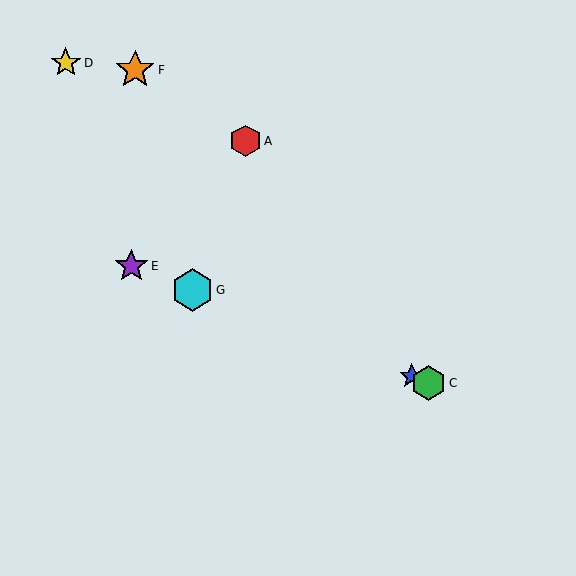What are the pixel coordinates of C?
Object C is at (429, 383).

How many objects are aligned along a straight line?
4 objects (B, C, E, G) are aligned along a straight line.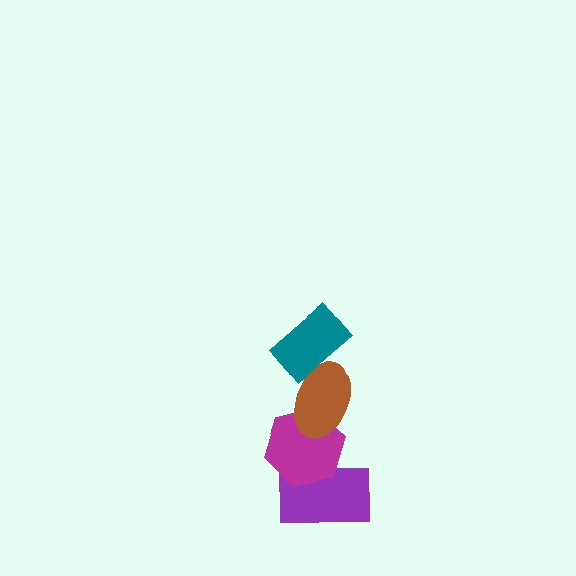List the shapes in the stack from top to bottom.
From top to bottom: the teal rectangle, the brown ellipse, the magenta hexagon, the purple rectangle.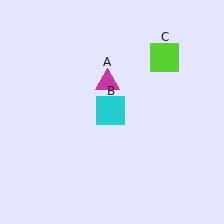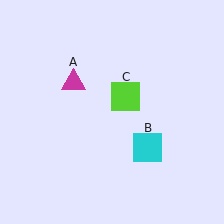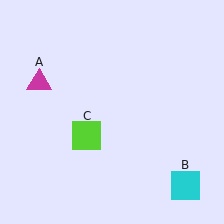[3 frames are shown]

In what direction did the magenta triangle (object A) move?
The magenta triangle (object A) moved left.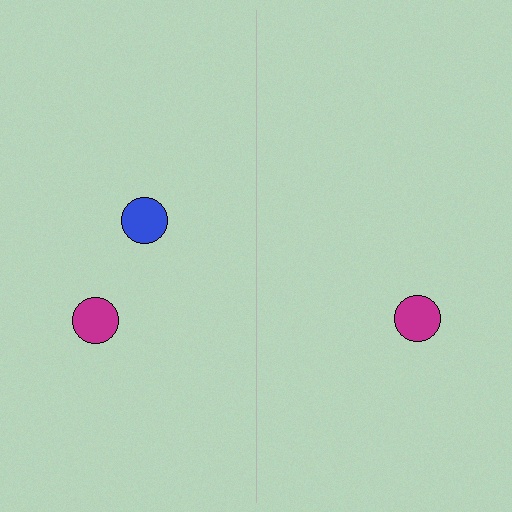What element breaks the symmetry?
A blue circle is missing from the right side.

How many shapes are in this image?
There are 3 shapes in this image.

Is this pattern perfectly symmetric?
No, the pattern is not perfectly symmetric. A blue circle is missing from the right side.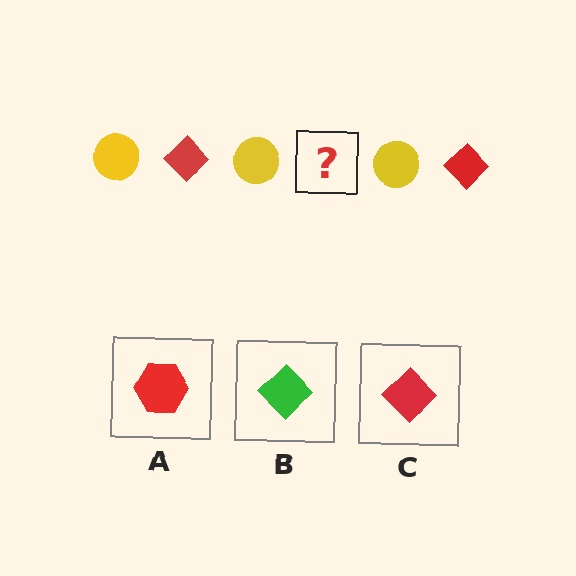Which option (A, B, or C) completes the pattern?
C.